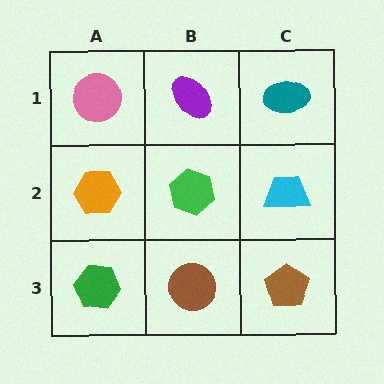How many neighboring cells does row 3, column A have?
2.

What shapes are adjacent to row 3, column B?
A green hexagon (row 2, column B), a green hexagon (row 3, column A), a brown pentagon (row 3, column C).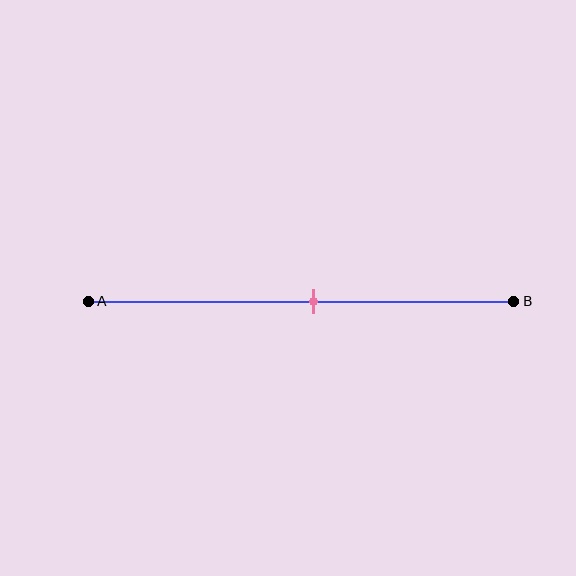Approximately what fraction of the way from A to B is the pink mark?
The pink mark is approximately 55% of the way from A to B.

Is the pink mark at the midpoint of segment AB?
Yes, the mark is approximately at the midpoint.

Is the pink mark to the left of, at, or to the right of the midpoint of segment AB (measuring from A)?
The pink mark is approximately at the midpoint of segment AB.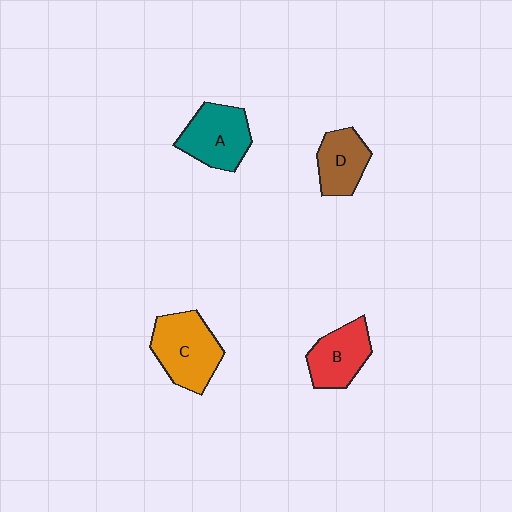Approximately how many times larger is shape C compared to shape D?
Approximately 1.5 times.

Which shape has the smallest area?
Shape D (brown).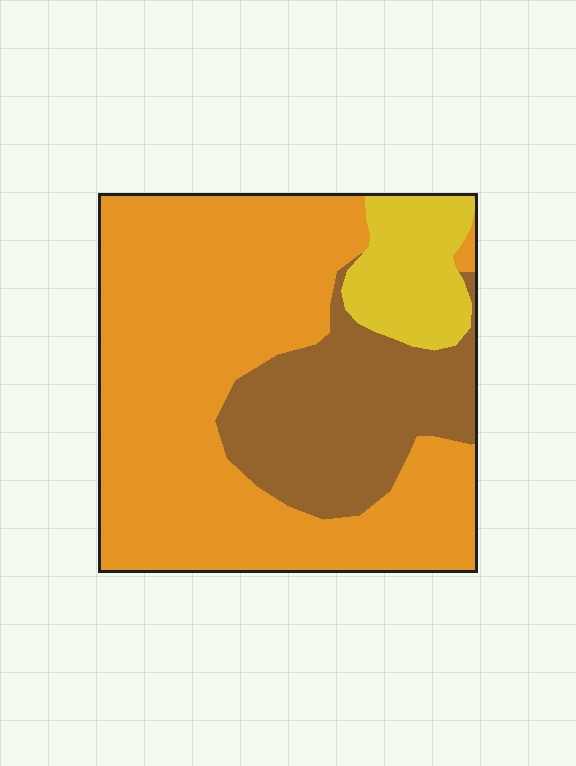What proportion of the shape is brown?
Brown covers 25% of the shape.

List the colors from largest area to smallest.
From largest to smallest: orange, brown, yellow.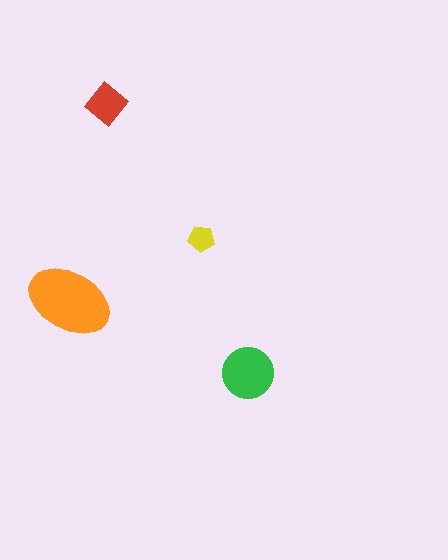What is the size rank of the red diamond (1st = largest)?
3rd.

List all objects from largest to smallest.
The orange ellipse, the green circle, the red diamond, the yellow pentagon.